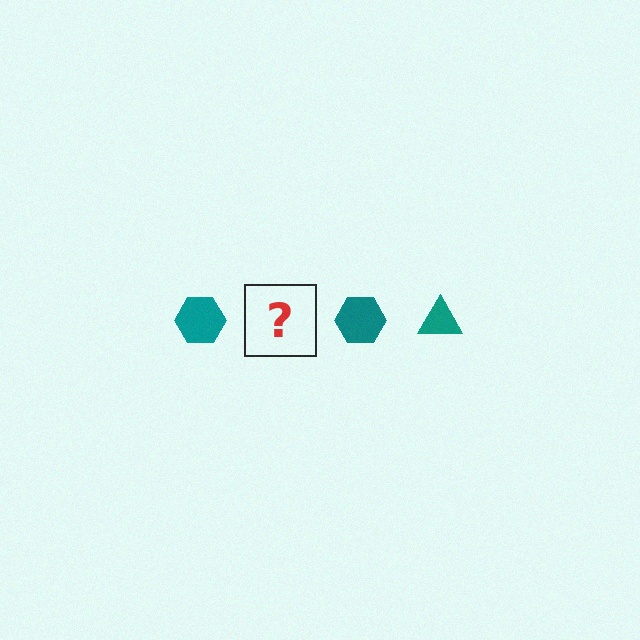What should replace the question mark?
The question mark should be replaced with a teal triangle.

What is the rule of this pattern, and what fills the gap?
The rule is that the pattern cycles through hexagon, triangle shapes in teal. The gap should be filled with a teal triangle.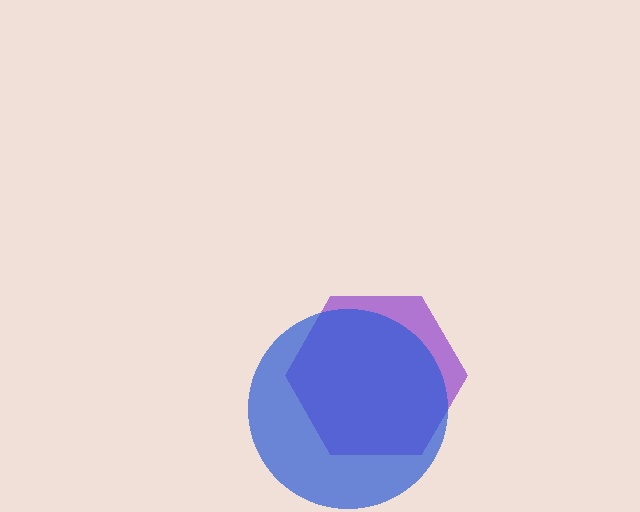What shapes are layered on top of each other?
The layered shapes are: a purple hexagon, a blue circle.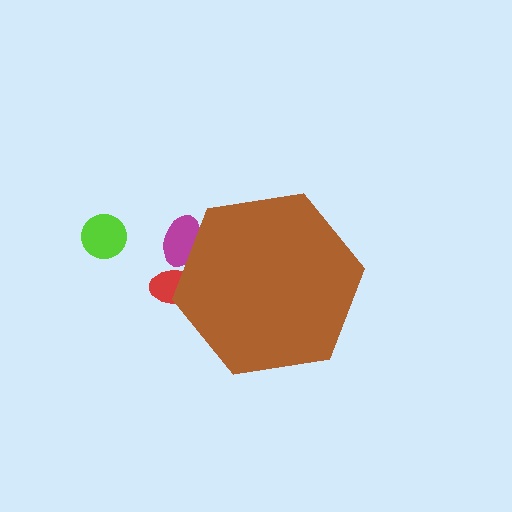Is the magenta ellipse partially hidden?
Yes, the magenta ellipse is partially hidden behind the brown hexagon.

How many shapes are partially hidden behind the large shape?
2 shapes are partially hidden.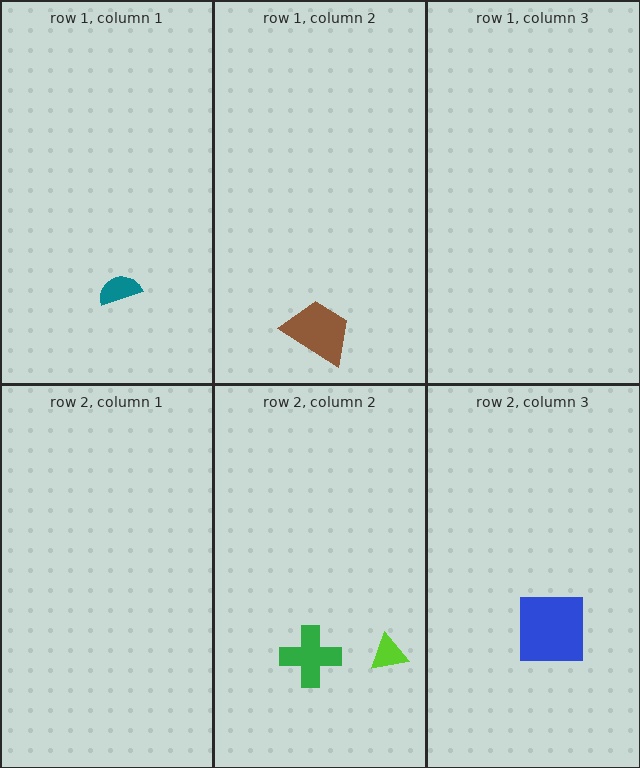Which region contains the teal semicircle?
The row 1, column 1 region.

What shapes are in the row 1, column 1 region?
The teal semicircle.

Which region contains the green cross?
The row 2, column 2 region.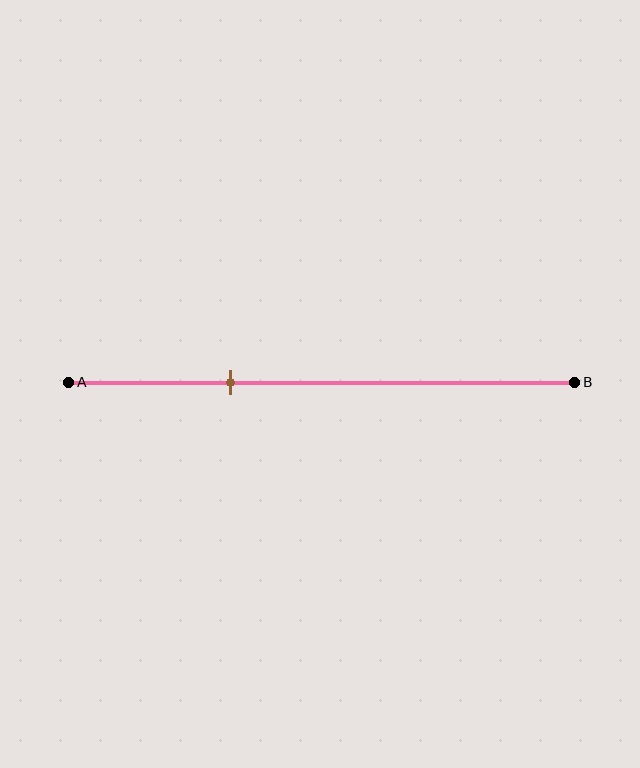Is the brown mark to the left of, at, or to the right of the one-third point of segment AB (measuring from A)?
The brown mark is approximately at the one-third point of segment AB.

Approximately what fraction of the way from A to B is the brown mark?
The brown mark is approximately 30% of the way from A to B.